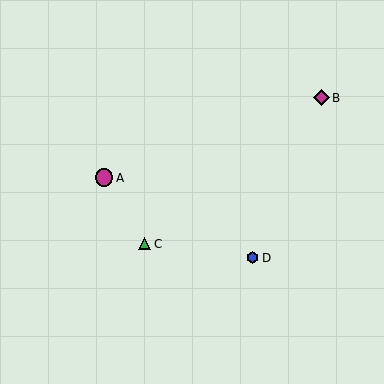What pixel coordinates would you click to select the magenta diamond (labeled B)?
Click at (321, 98) to select the magenta diamond B.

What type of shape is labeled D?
Shape D is a blue hexagon.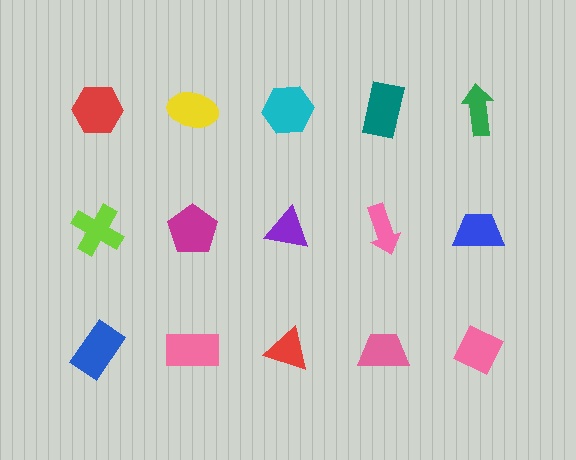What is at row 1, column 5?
A green arrow.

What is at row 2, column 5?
A blue trapezoid.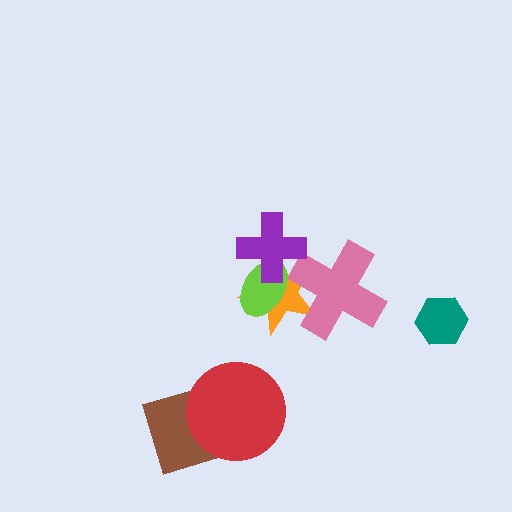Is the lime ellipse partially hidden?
Yes, it is partially covered by another shape.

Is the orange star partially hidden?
Yes, it is partially covered by another shape.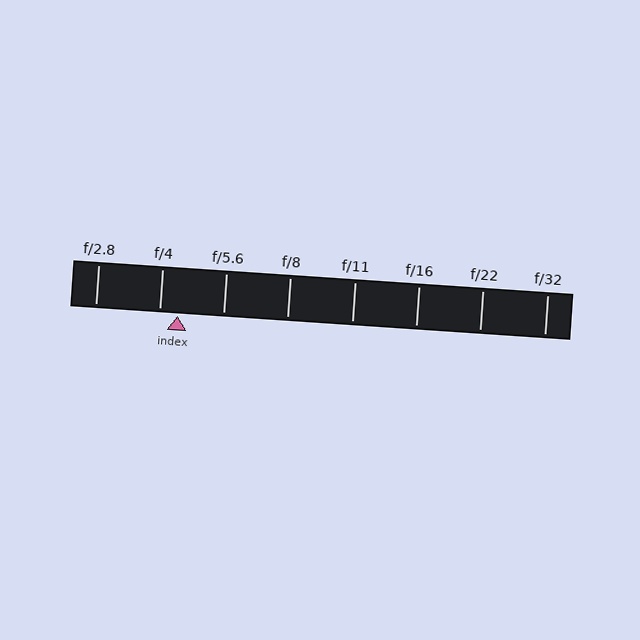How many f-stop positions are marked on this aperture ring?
There are 8 f-stop positions marked.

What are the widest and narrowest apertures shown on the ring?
The widest aperture shown is f/2.8 and the narrowest is f/32.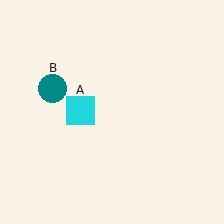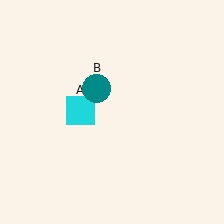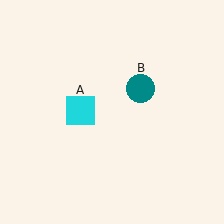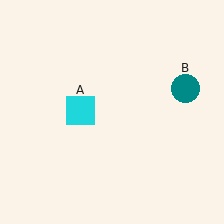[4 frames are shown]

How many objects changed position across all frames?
1 object changed position: teal circle (object B).